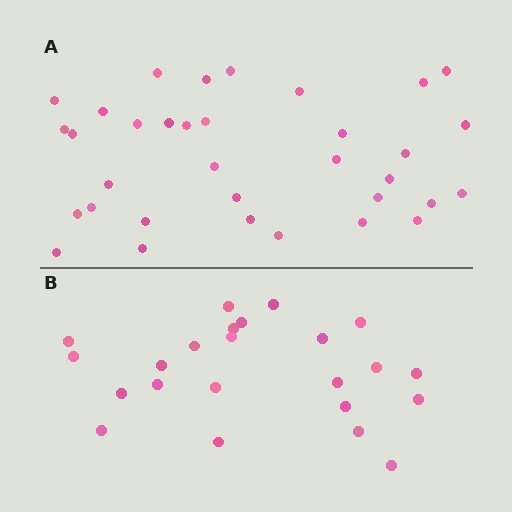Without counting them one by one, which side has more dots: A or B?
Region A (the top region) has more dots.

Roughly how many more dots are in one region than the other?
Region A has roughly 12 or so more dots than region B.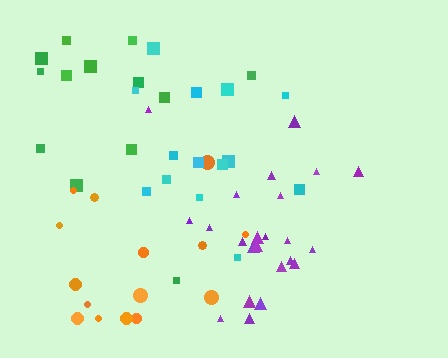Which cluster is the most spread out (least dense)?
Green.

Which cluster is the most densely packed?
Purple.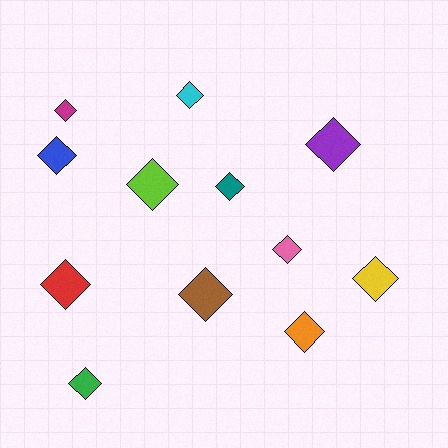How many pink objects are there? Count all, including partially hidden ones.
There is 1 pink object.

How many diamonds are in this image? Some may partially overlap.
There are 12 diamonds.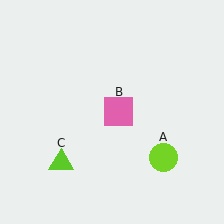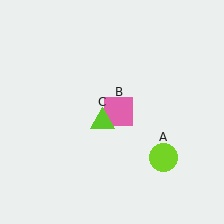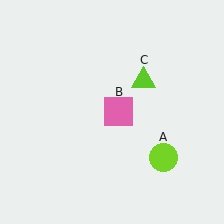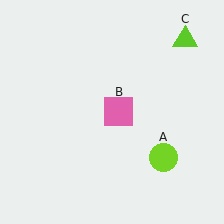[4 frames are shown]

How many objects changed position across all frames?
1 object changed position: lime triangle (object C).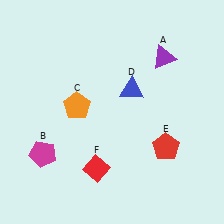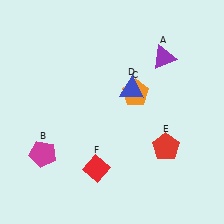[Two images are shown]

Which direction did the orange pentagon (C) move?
The orange pentagon (C) moved right.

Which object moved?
The orange pentagon (C) moved right.